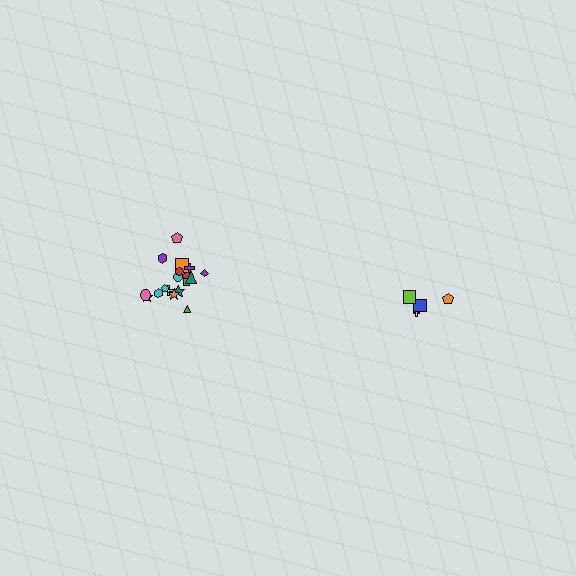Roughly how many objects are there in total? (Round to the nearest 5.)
Roughly 20 objects in total.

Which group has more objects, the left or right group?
The left group.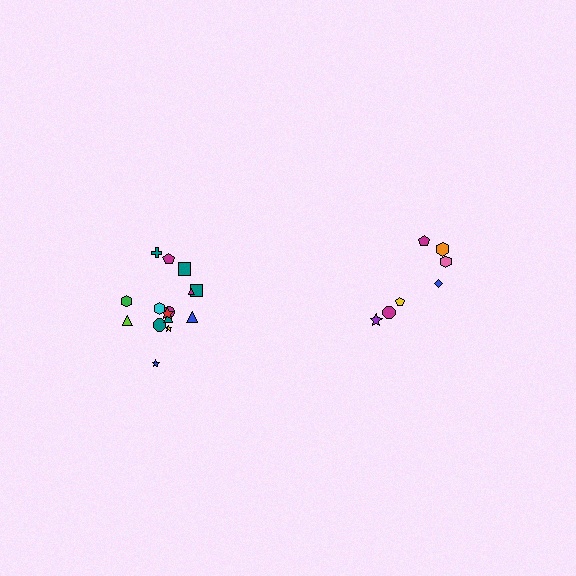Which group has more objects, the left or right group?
The left group.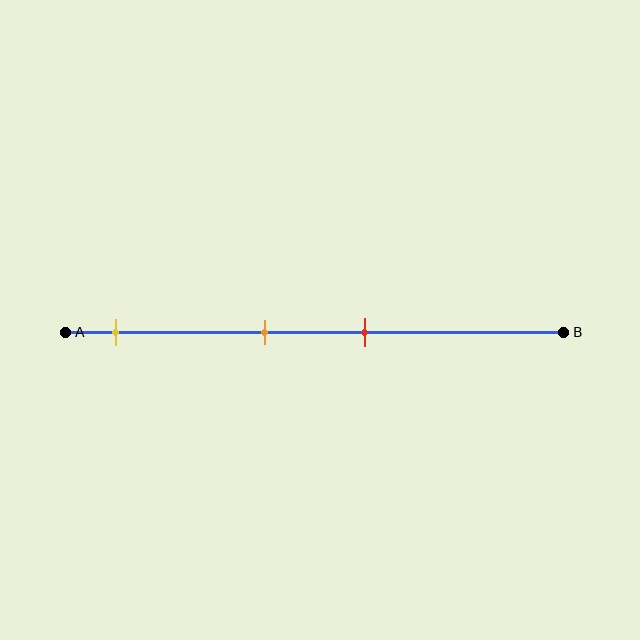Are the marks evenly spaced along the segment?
No, the marks are not evenly spaced.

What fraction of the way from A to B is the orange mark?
The orange mark is approximately 40% (0.4) of the way from A to B.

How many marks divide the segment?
There are 3 marks dividing the segment.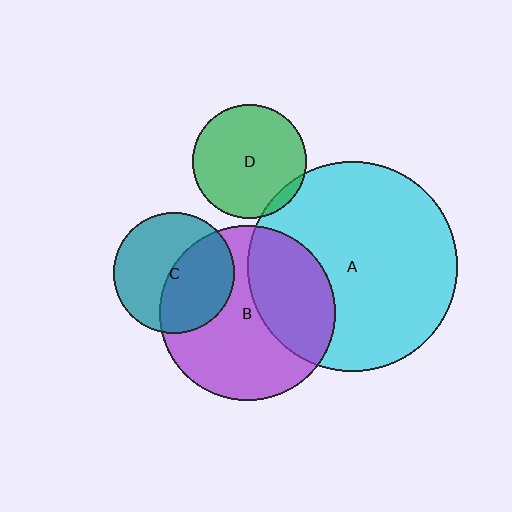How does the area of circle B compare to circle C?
Approximately 2.1 times.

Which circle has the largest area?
Circle A (cyan).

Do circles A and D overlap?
Yes.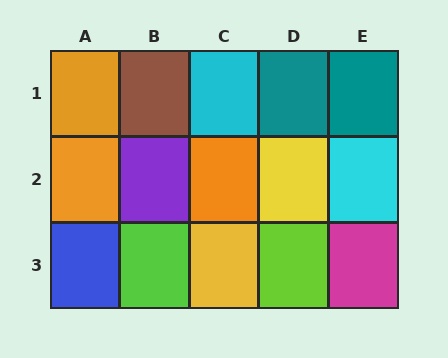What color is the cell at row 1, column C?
Cyan.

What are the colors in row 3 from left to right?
Blue, lime, yellow, lime, magenta.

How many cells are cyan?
2 cells are cyan.